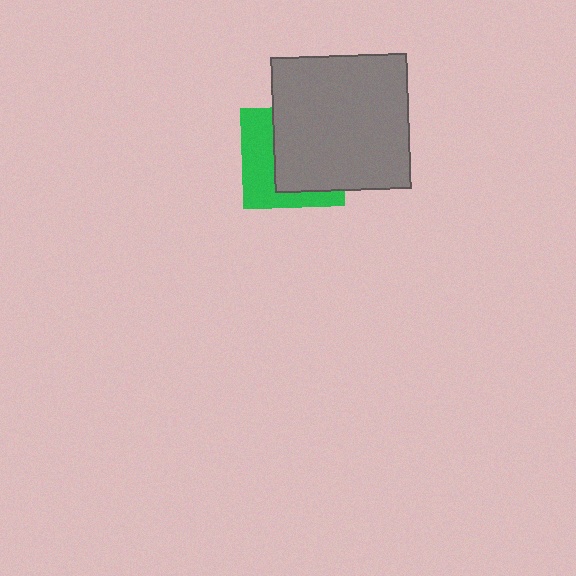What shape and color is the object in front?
The object in front is a gray square.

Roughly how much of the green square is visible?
A small part of it is visible (roughly 41%).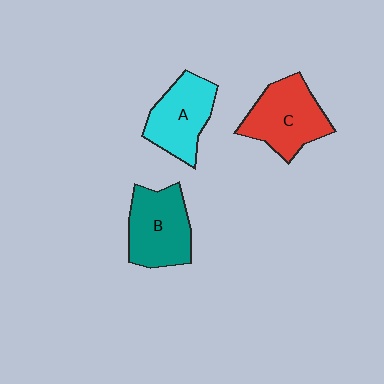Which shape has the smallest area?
Shape A (cyan).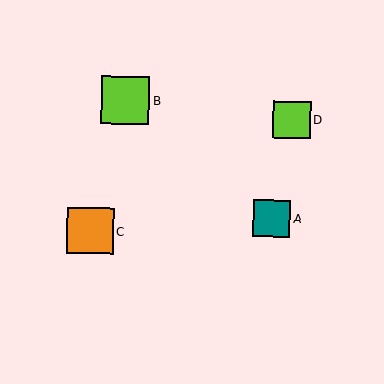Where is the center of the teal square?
The center of the teal square is at (272, 219).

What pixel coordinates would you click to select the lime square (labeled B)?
Click at (125, 100) to select the lime square B.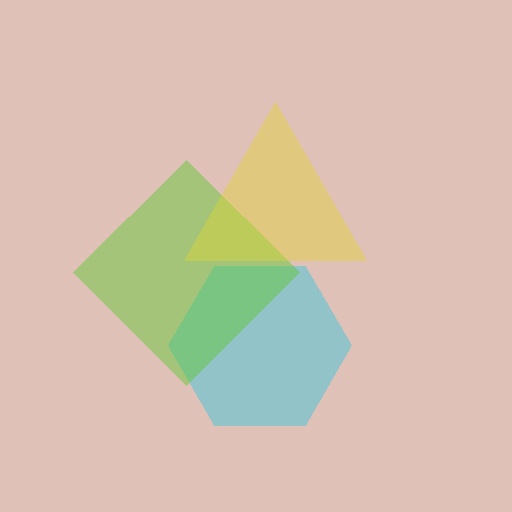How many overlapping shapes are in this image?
There are 3 overlapping shapes in the image.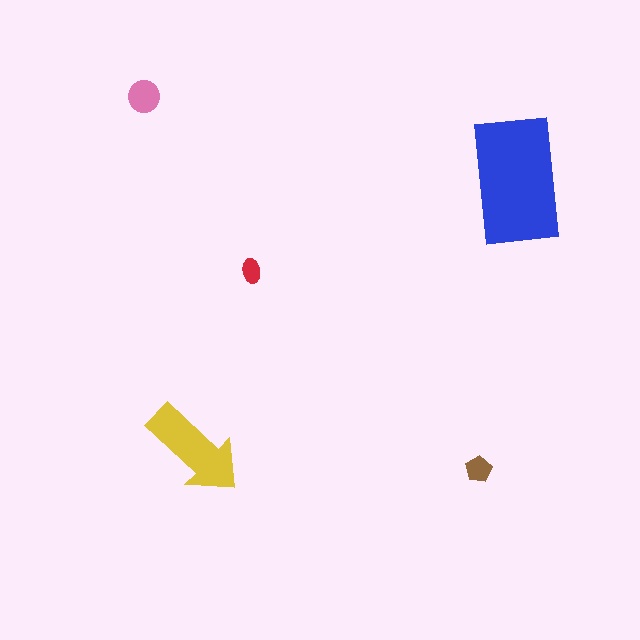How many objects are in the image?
There are 5 objects in the image.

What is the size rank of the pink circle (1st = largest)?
3rd.